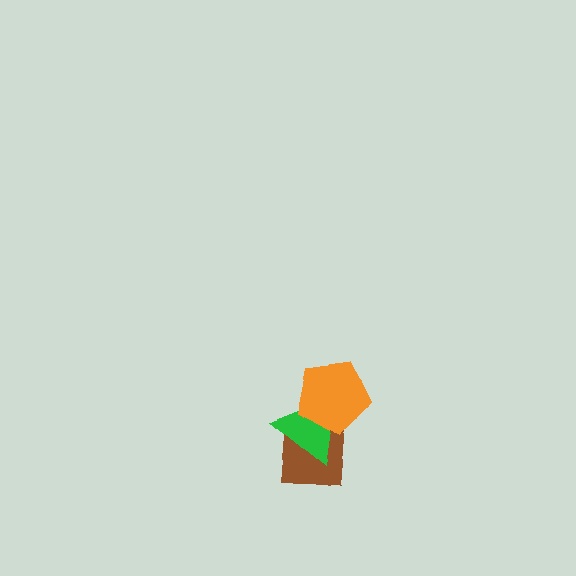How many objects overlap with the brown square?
2 objects overlap with the brown square.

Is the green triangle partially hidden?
Yes, it is partially covered by another shape.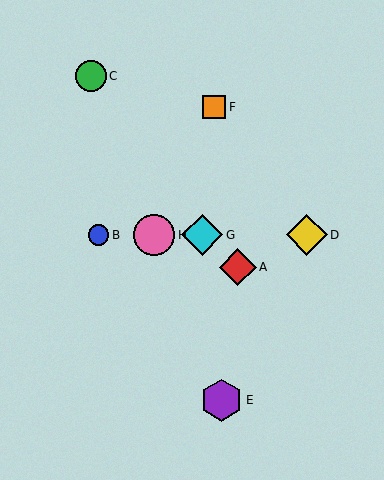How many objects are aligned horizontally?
4 objects (B, D, G, H) are aligned horizontally.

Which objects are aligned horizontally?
Objects B, D, G, H are aligned horizontally.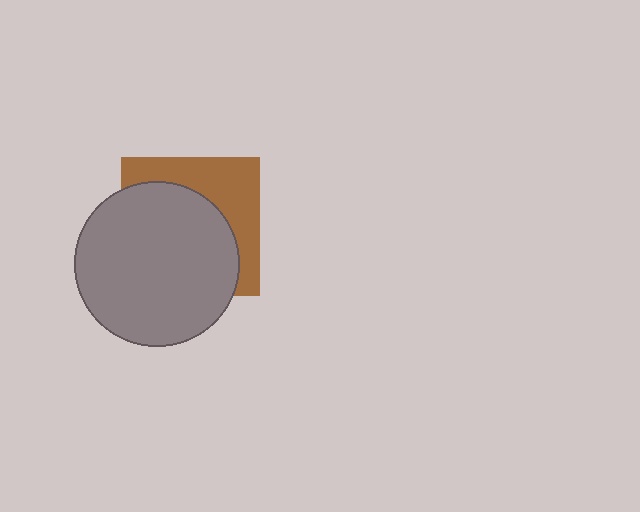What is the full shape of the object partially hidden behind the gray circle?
The partially hidden object is a brown square.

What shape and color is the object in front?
The object in front is a gray circle.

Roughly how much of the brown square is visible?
A small part of it is visible (roughly 37%).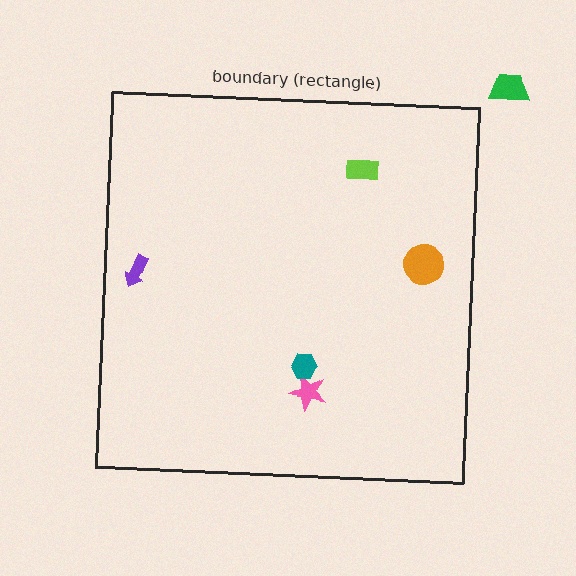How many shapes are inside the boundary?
5 inside, 1 outside.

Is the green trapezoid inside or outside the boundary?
Outside.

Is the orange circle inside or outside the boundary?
Inside.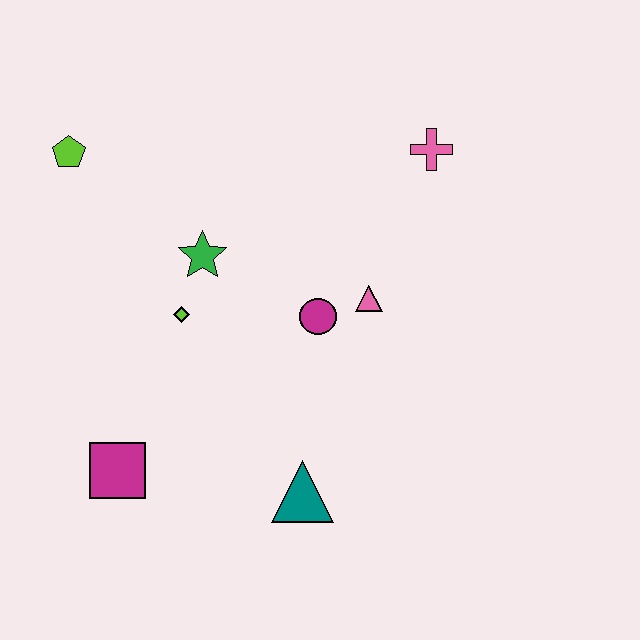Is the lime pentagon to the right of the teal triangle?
No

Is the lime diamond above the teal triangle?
Yes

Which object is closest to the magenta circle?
The pink triangle is closest to the magenta circle.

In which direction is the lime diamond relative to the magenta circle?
The lime diamond is to the left of the magenta circle.